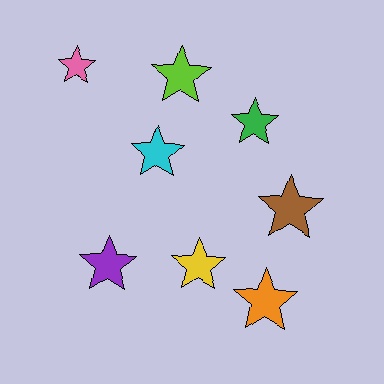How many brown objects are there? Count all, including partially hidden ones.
There is 1 brown object.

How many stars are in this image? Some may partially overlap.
There are 8 stars.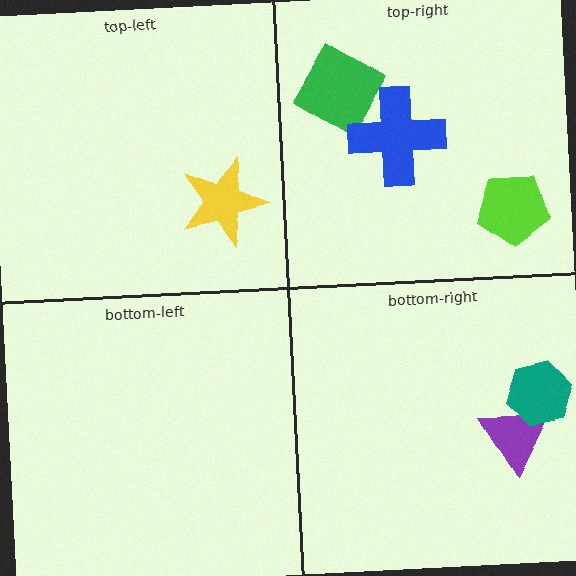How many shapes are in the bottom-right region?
2.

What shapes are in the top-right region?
The green diamond, the blue cross, the lime pentagon.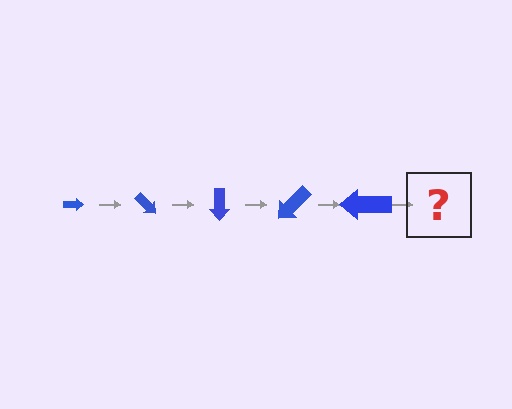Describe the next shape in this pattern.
It should be an arrow, larger than the previous one and rotated 225 degrees from the start.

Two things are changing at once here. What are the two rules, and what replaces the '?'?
The two rules are that the arrow grows larger each step and it rotates 45 degrees each step. The '?' should be an arrow, larger than the previous one and rotated 225 degrees from the start.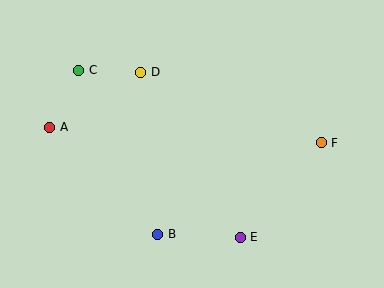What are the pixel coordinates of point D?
Point D is at (141, 72).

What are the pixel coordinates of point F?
Point F is at (321, 143).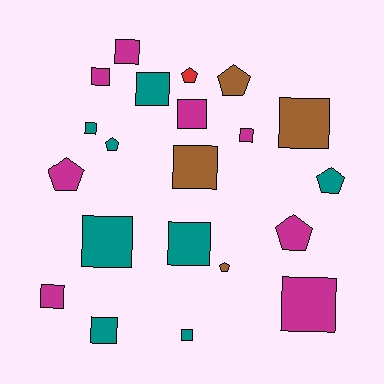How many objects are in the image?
There are 21 objects.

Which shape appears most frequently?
Square, with 14 objects.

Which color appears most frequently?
Magenta, with 8 objects.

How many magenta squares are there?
There are 6 magenta squares.